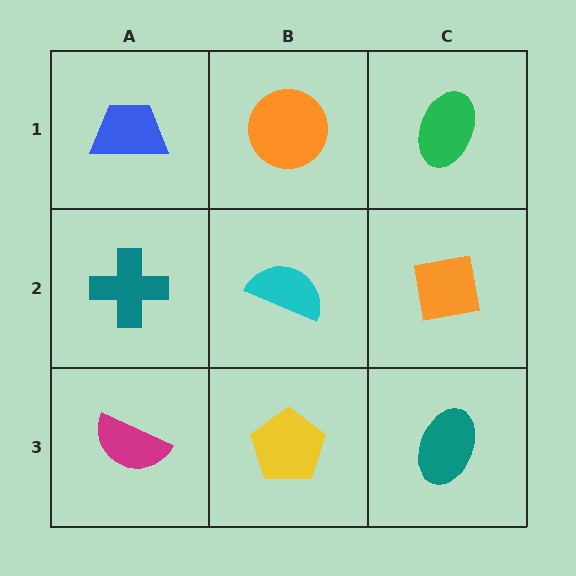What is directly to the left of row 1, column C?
An orange circle.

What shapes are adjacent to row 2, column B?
An orange circle (row 1, column B), a yellow pentagon (row 3, column B), a teal cross (row 2, column A), an orange square (row 2, column C).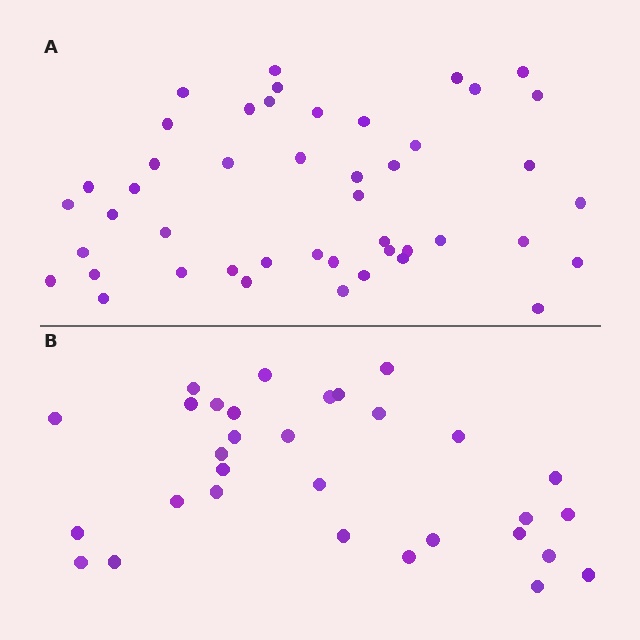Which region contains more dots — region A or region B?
Region A (the top region) has more dots.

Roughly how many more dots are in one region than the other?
Region A has approximately 15 more dots than region B.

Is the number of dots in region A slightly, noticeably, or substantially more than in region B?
Region A has substantially more. The ratio is roughly 1.5 to 1.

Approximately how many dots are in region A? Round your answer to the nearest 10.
About 50 dots. (The exact count is 46, which rounds to 50.)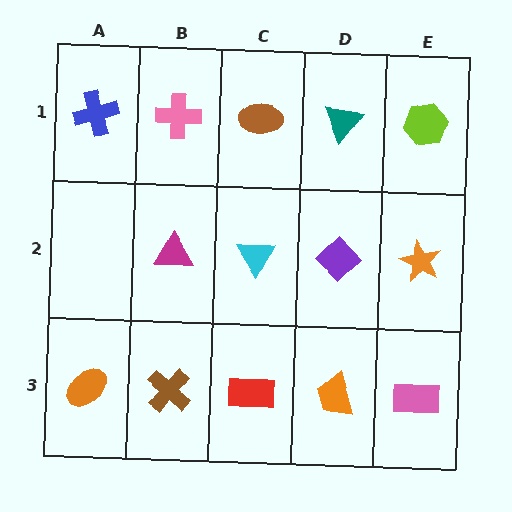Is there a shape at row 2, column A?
No, that cell is empty.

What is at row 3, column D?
An orange trapezoid.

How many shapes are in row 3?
5 shapes.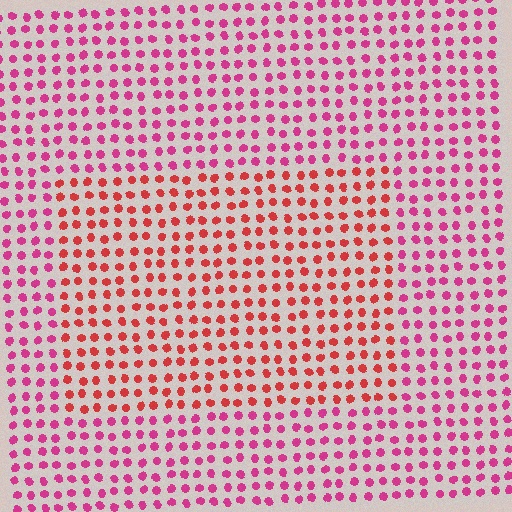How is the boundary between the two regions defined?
The boundary is defined purely by a slight shift in hue (about 32 degrees). Spacing, size, and orientation are identical on both sides.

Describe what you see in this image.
The image is filled with small magenta elements in a uniform arrangement. A rectangle-shaped region is visible where the elements are tinted to a slightly different hue, forming a subtle color boundary.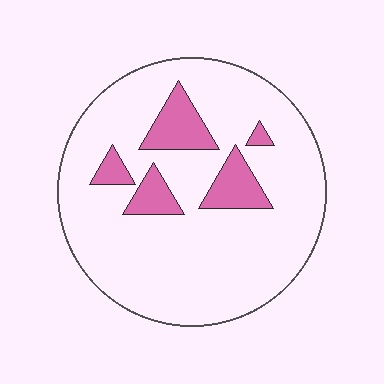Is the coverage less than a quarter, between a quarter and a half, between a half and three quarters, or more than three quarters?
Less than a quarter.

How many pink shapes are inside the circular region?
5.